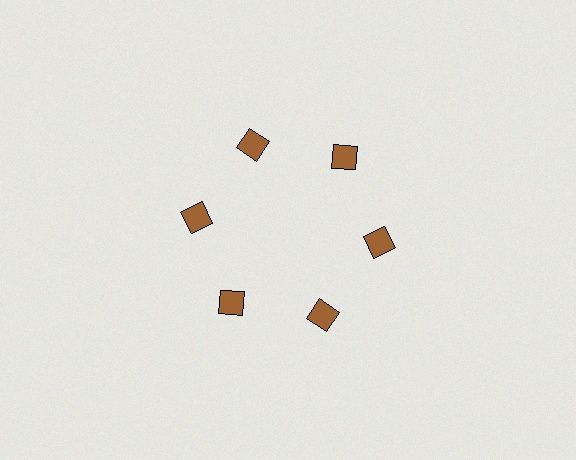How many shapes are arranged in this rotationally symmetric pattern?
There are 6 shapes, arranged in 6 groups of 1.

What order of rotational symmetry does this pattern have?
This pattern has 6-fold rotational symmetry.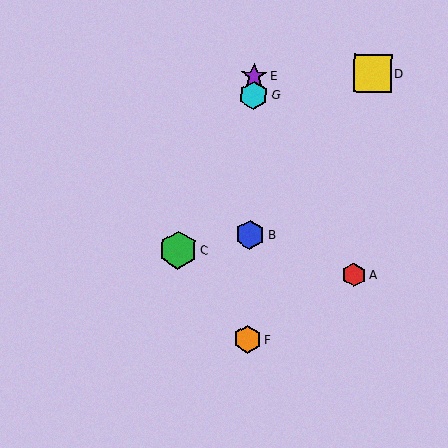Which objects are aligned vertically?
Objects B, E, F, G are aligned vertically.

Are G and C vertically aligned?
No, G is at x≈254 and C is at x≈178.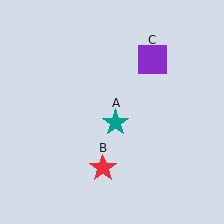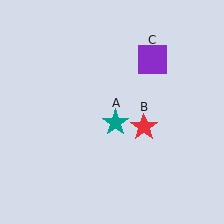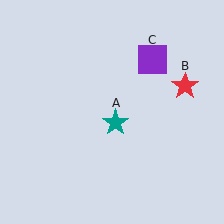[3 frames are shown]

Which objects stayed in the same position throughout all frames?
Teal star (object A) and purple square (object C) remained stationary.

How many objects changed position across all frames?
1 object changed position: red star (object B).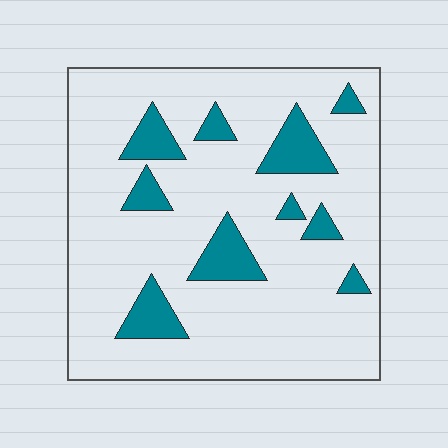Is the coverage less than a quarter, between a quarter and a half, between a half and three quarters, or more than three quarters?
Less than a quarter.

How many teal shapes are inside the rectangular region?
10.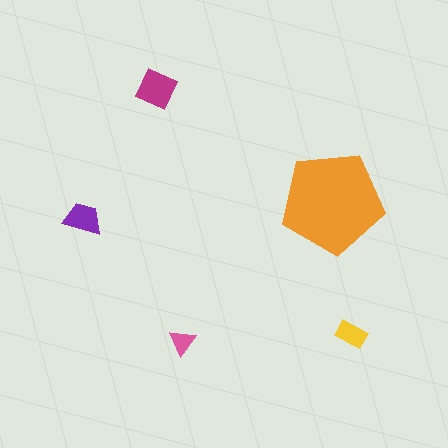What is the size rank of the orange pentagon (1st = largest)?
1st.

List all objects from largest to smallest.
The orange pentagon, the magenta square, the purple trapezoid, the yellow rectangle, the pink triangle.